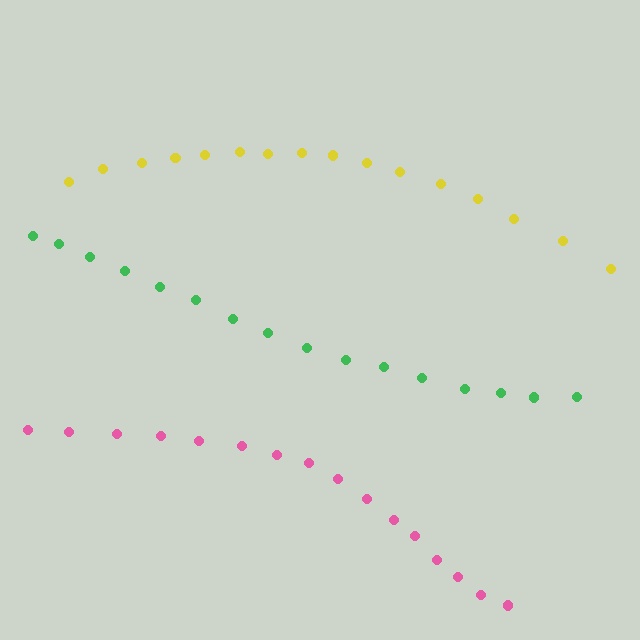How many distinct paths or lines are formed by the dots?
There are 3 distinct paths.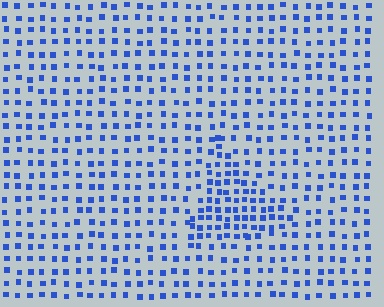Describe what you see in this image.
The image contains small blue elements arranged at two different densities. A triangle-shaped region is visible where the elements are more densely packed than the surrounding area.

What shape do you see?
I see a triangle.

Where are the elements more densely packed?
The elements are more densely packed inside the triangle boundary.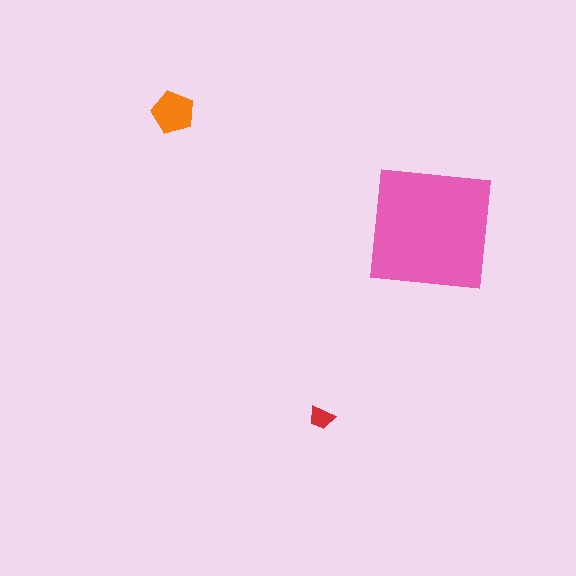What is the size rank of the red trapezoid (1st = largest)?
3rd.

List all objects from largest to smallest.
The pink square, the orange pentagon, the red trapezoid.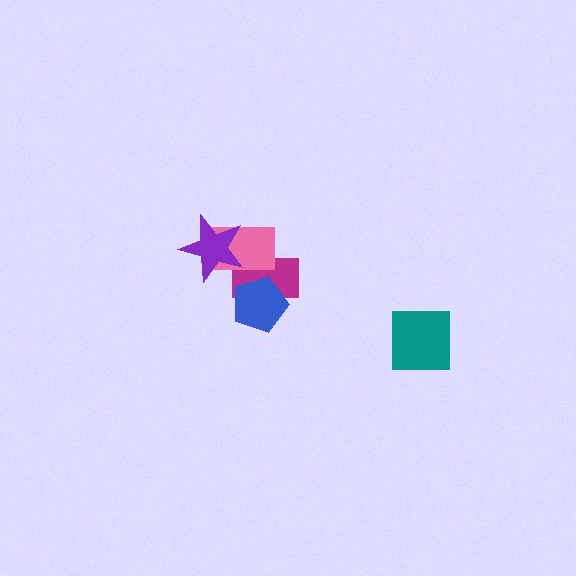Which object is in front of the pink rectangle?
The purple star is in front of the pink rectangle.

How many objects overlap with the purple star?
2 objects overlap with the purple star.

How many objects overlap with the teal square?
0 objects overlap with the teal square.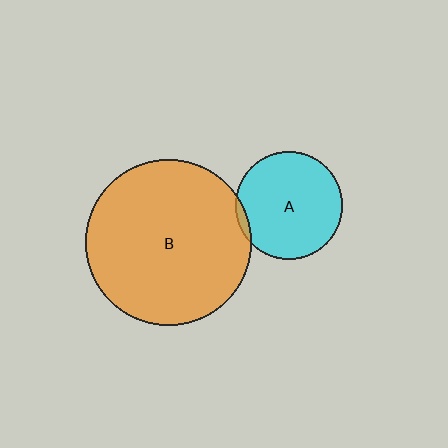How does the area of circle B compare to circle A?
Approximately 2.4 times.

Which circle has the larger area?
Circle B (orange).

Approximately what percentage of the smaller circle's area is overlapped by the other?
Approximately 5%.